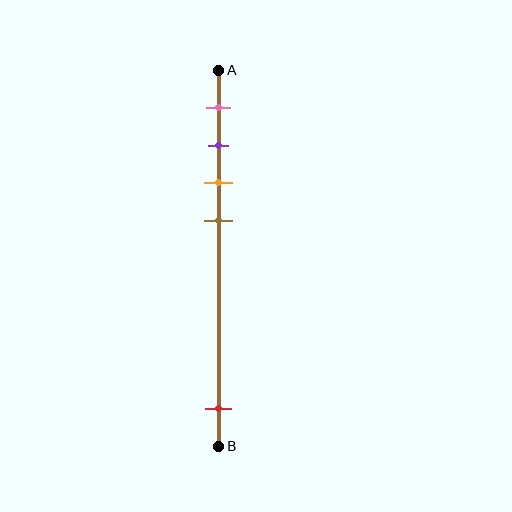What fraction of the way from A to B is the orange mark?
The orange mark is approximately 30% (0.3) of the way from A to B.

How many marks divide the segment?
There are 5 marks dividing the segment.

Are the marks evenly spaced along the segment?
No, the marks are not evenly spaced.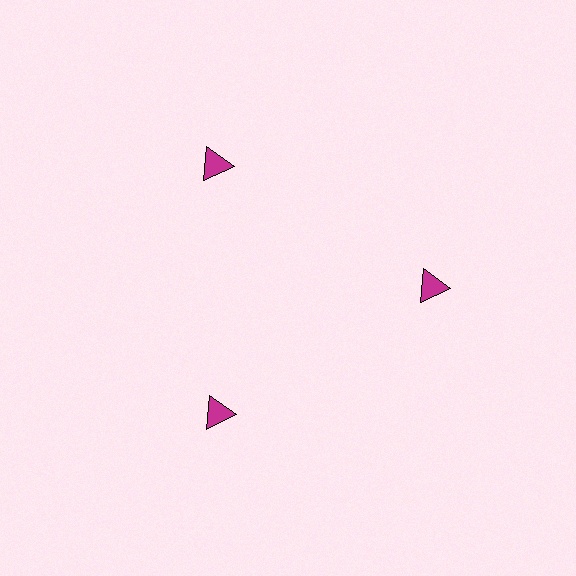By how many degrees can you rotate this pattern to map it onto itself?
The pattern maps onto itself every 120 degrees of rotation.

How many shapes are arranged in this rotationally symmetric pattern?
There are 3 shapes, arranged in 3 groups of 1.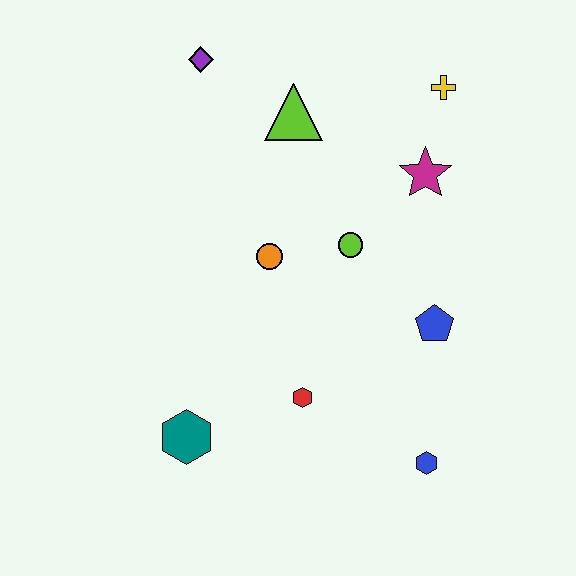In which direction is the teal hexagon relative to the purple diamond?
The teal hexagon is below the purple diamond.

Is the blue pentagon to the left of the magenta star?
No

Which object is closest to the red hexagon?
The teal hexagon is closest to the red hexagon.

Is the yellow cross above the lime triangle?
Yes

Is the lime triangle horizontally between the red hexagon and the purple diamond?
Yes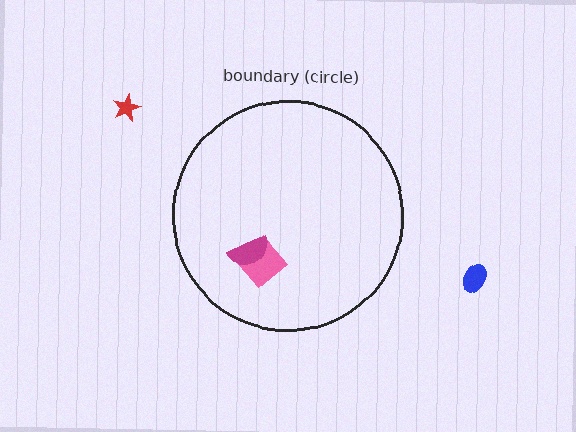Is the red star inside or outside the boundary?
Outside.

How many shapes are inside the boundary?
2 inside, 2 outside.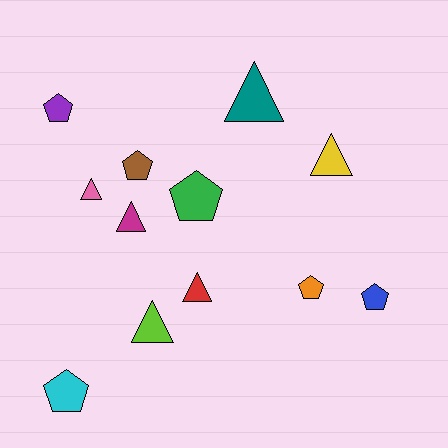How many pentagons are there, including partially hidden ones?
There are 6 pentagons.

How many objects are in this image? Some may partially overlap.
There are 12 objects.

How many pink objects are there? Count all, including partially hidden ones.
There is 1 pink object.